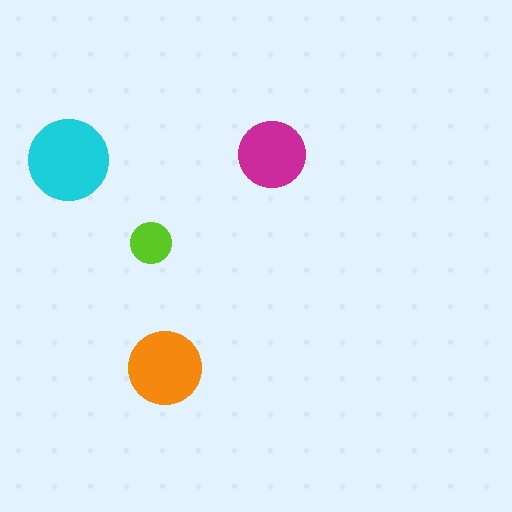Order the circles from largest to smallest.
the cyan one, the orange one, the magenta one, the lime one.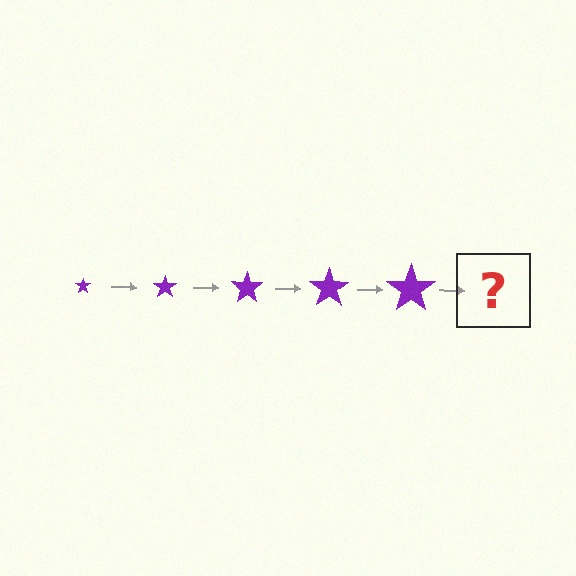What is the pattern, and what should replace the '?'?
The pattern is that the star gets progressively larger each step. The '?' should be a purple star, larger than the previous one.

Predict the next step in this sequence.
The next step is a purple star, larger than the previous one.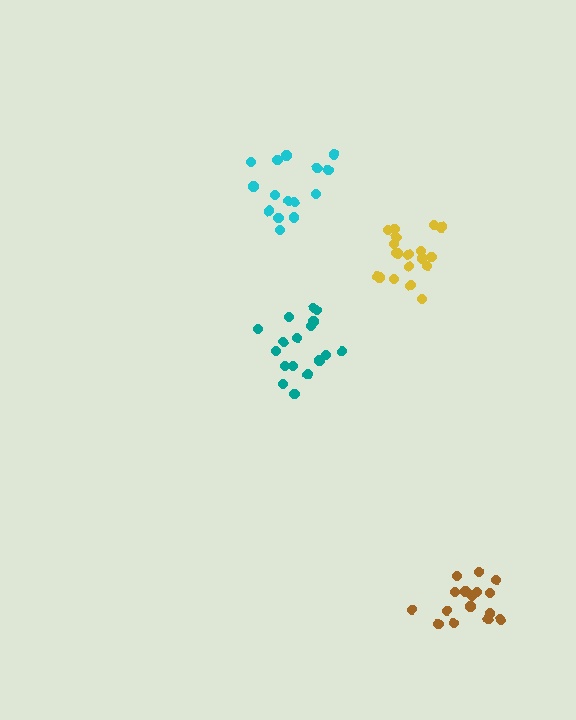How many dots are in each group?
Group 1: 20 dots, Group 2: 16 dots, Group 3: 17 dots, Group 4: 15 dots (68 total).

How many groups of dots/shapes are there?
There are 4 groups.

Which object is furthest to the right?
The brown cluster is rightmost.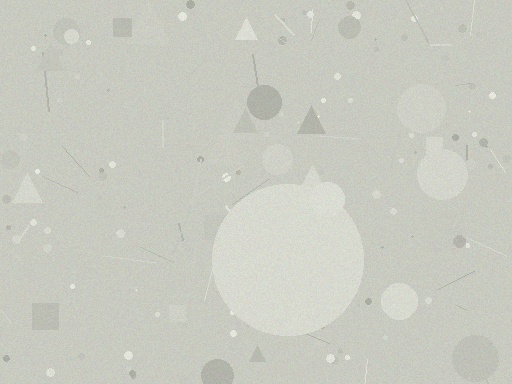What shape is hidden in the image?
A circle is hidden in the image.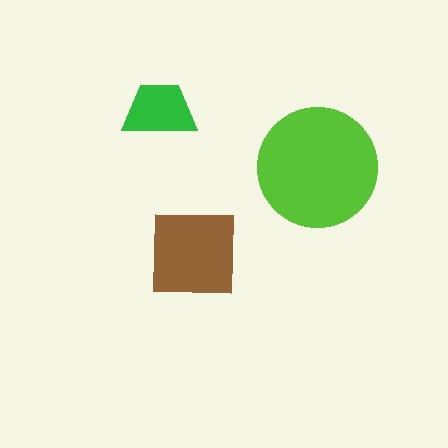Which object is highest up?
The green trapezoid is topmost.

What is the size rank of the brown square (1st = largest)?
2nd.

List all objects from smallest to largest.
The green trapezoid, the brown square, the lime circle.